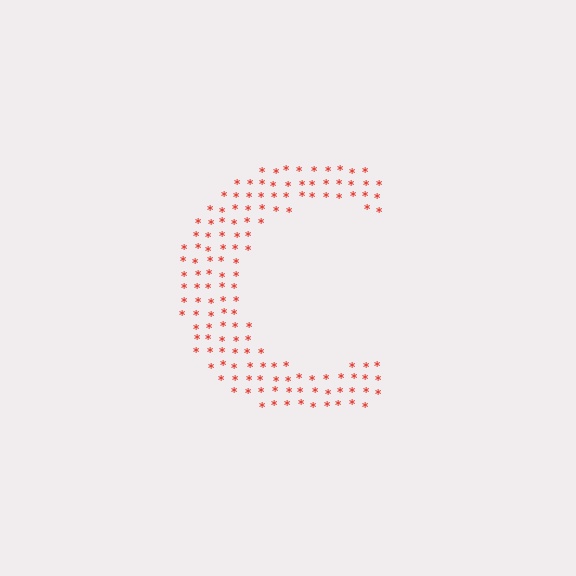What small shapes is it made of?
It is made of small asterisks.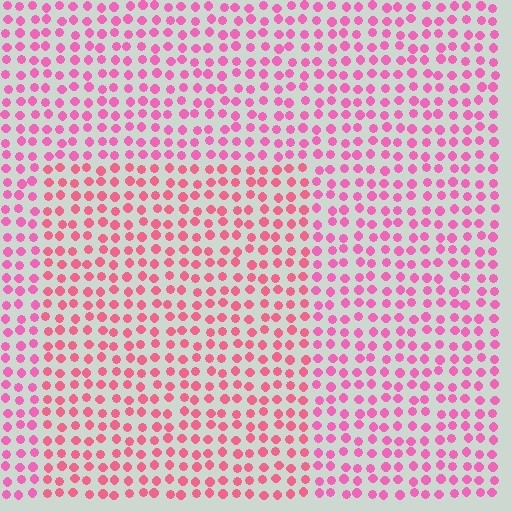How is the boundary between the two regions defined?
The boundary is defined purely by a slight shift in hue (about 20 degrees). Spacing, size, and orientation are identical on both sides.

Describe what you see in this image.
The image is filled with small pink elements in a uniform arrangement. A rectangle-shaped region is visible where the elements are tinted to a slightly different hue, forming a subtle color boundary.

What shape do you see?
I see a rectangle.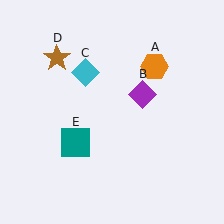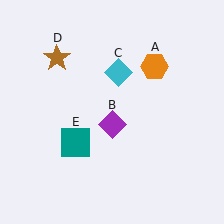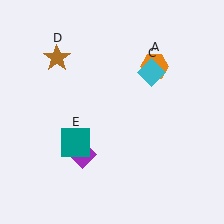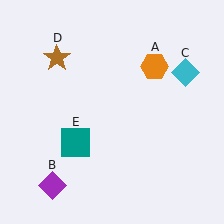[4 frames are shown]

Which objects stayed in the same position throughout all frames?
Orange hexagon (object A) and brown star (object D) and teal square (object E) remained stationary.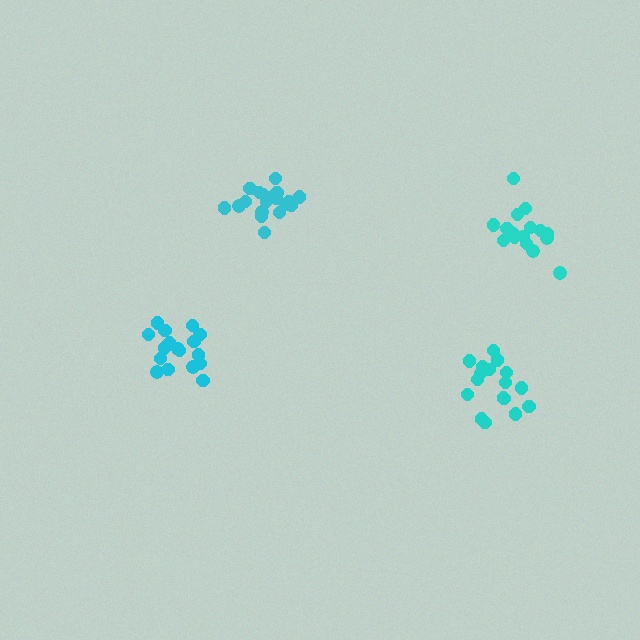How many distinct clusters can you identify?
There are 4 distinct clusters.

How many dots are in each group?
Group 1: 17 dots, Group 2: 19 dots, Group 3: 16 dots, Group 4: 17 dots (69 total).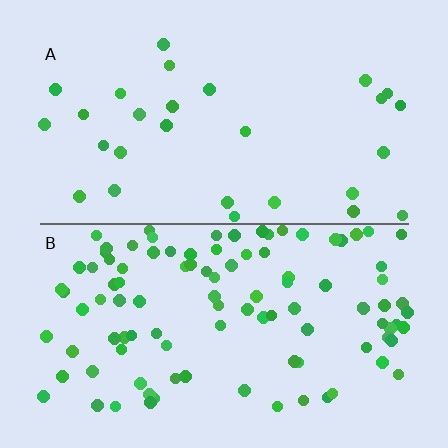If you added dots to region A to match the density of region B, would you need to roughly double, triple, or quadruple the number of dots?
Approximately quadruple.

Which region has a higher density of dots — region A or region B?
B (the bottom).